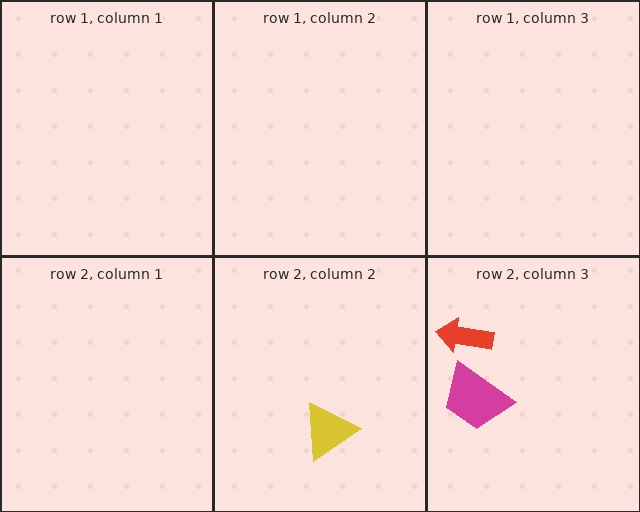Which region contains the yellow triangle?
The row 2, column 2 region.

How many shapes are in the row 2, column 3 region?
2.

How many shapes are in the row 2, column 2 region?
1.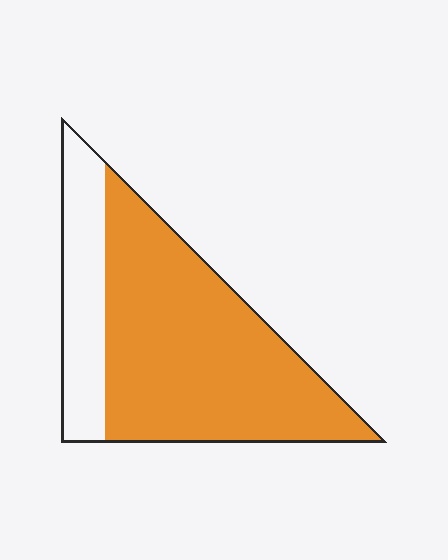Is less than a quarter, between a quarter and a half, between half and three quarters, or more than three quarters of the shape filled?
Between half and three quarters.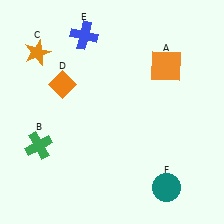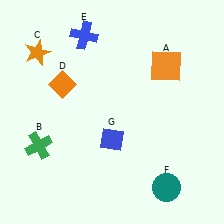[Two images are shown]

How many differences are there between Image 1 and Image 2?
There is 1 difference between the two images.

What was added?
A blue diamond (G) was added in Image 2.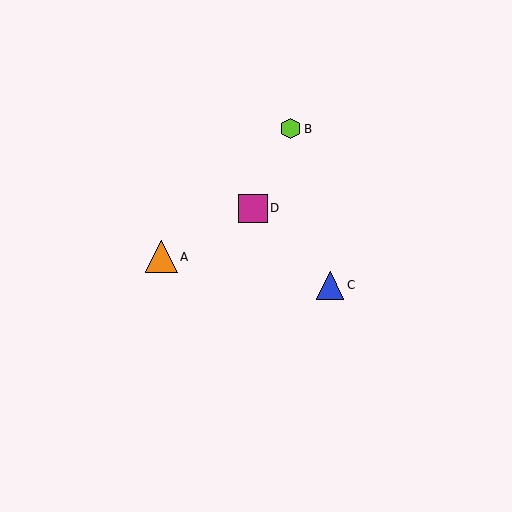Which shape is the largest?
The orange triangle (labeled A) is the largest.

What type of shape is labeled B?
Shape B is a lime hexagon.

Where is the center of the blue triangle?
The center of the blue triangle is at (330, 285).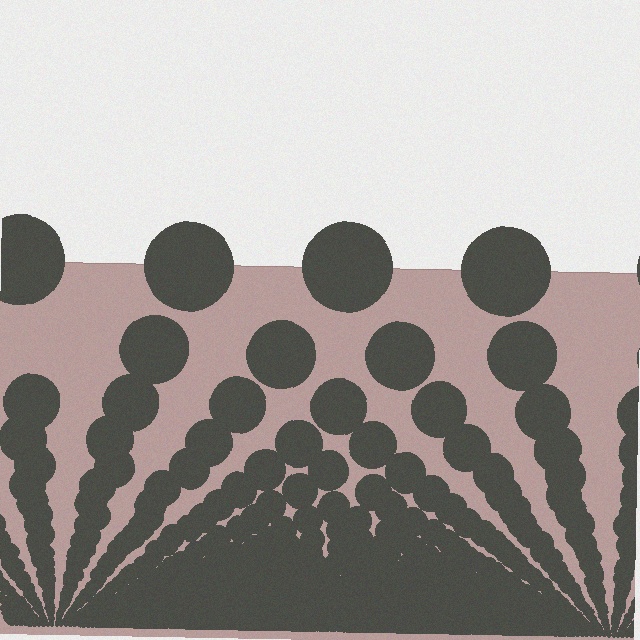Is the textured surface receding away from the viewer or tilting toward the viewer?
The surface appears to tilt toward the viewer. Texture elements get larger and sparser toward the top.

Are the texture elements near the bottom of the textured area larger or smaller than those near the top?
Smaller. The gradient is inverted — elements near the bottom are smaller and denser.